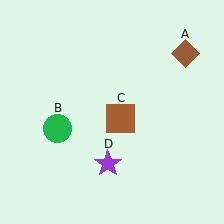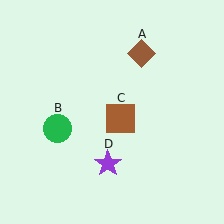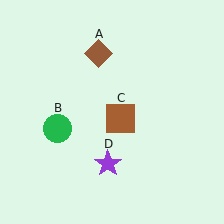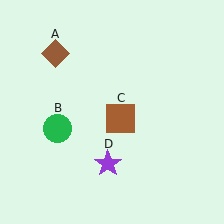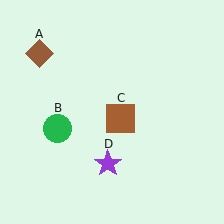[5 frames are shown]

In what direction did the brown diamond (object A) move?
The brown diamond (object A) moved left.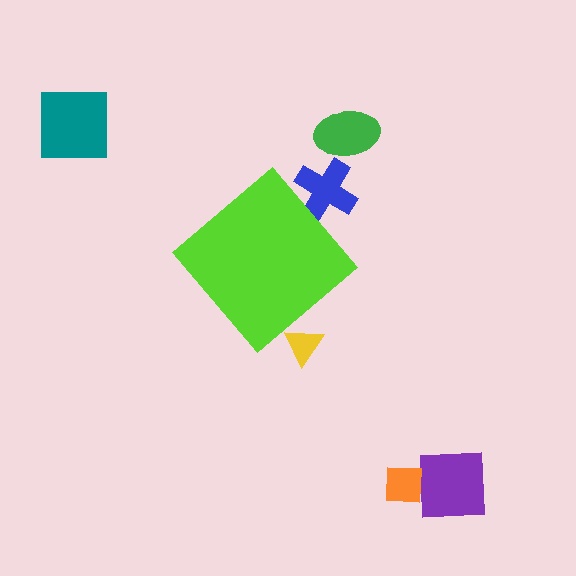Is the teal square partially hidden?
No, the teal square is fully visible.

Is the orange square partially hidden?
No, the orange square is fully visible.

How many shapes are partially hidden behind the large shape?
2 shapes are partially hidden.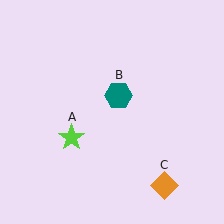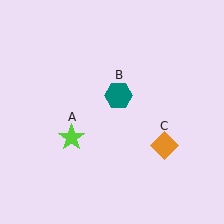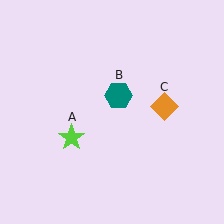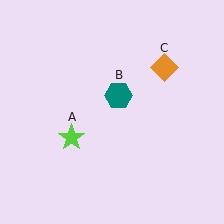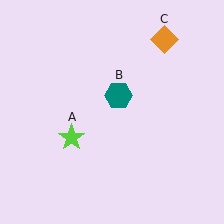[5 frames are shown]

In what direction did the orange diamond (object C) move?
The orange diamond (object C) moved up.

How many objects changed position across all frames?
1 object changed position: orange diamond (object C).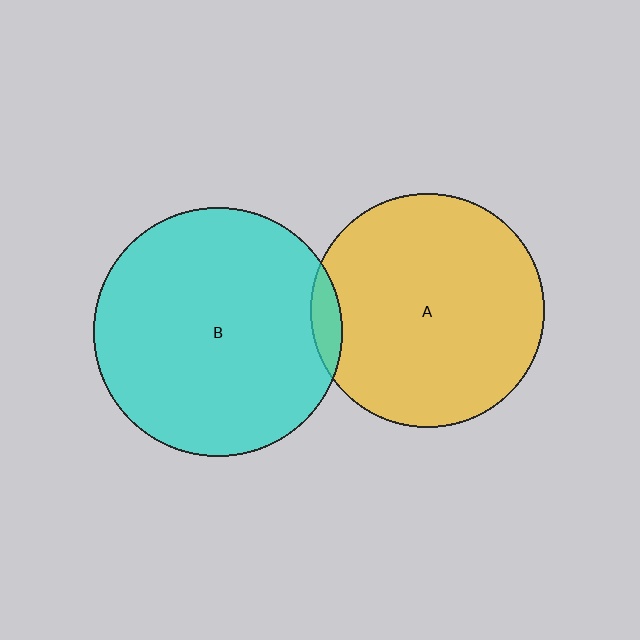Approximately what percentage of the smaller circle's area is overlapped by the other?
Approximately 5%.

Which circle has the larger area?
Circle B (cyan).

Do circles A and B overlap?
Yes.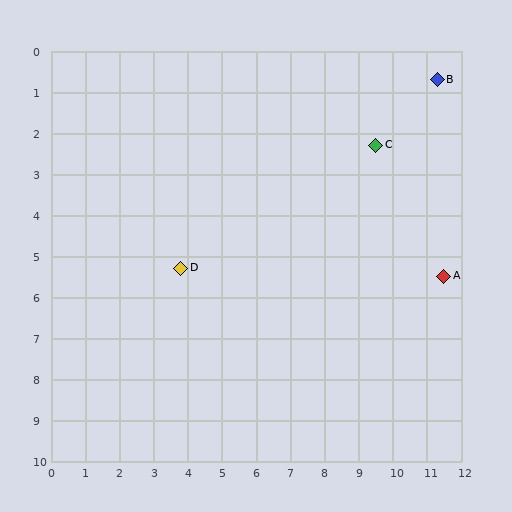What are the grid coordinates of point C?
Point C is at approximately (9.5, 2.3).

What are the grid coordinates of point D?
Point D is at approximately (3.8, 5.3).